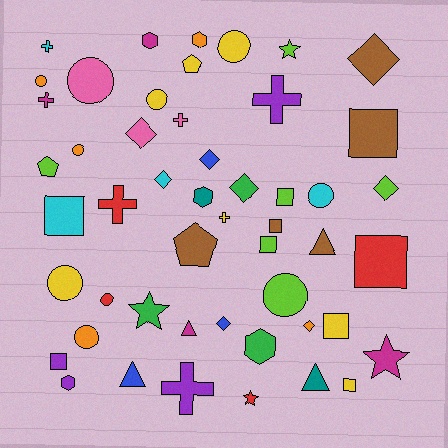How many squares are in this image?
There are 9 squares.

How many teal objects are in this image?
There are 2 teal objects.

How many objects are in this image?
There are 50 objects.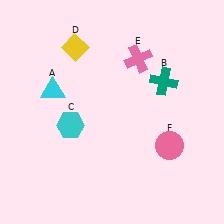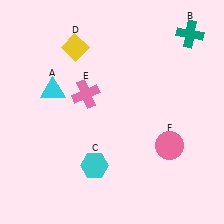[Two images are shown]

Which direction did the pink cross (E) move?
The pink cross (E) moved left.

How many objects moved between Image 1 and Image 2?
3 objects moved between the two images.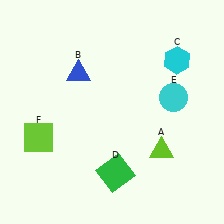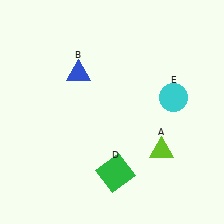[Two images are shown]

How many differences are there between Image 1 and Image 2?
There are 2 differences between the two images.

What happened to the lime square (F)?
The lime square (F) was removed in Image 2. It was in the bottom-left area of Image 1.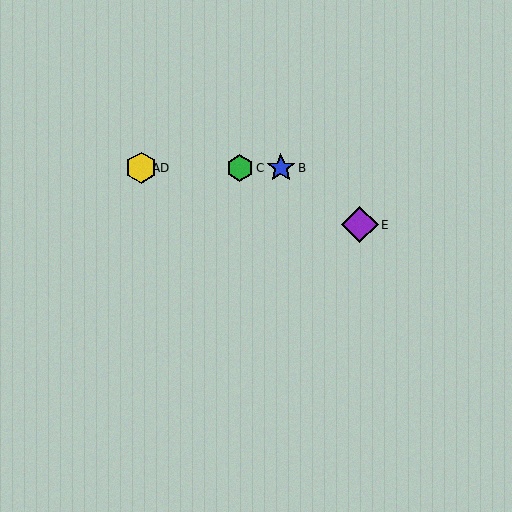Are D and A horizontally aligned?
Yes, both are at y≈168.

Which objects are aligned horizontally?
Objects A, B, C, D are aligned horizontally.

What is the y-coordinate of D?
Object D is at y≈168.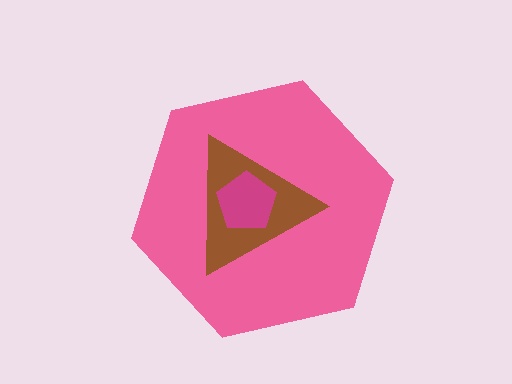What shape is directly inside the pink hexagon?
The brown triangle.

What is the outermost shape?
The pink hexagon.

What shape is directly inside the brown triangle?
The magenta pentagon.